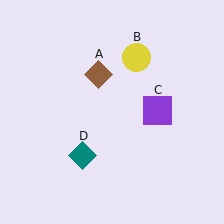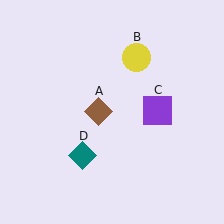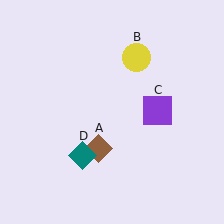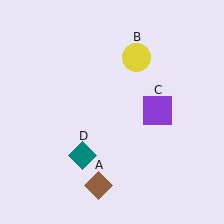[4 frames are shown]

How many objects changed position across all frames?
1 object changed position: brown diamond (object A).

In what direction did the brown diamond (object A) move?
The brown diamond (object A) moved down.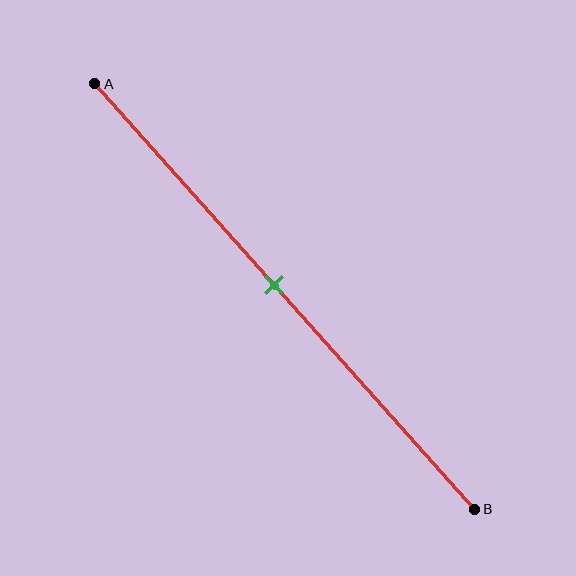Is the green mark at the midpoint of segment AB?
Yes, the mark is approximately at the midpoint.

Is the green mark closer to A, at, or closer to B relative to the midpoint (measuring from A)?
The green mark is approximately at the midpoint of segment AB.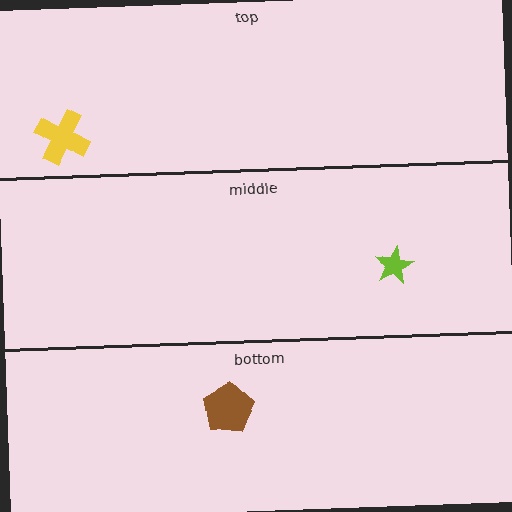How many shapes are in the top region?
1.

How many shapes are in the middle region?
1.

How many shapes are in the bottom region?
1.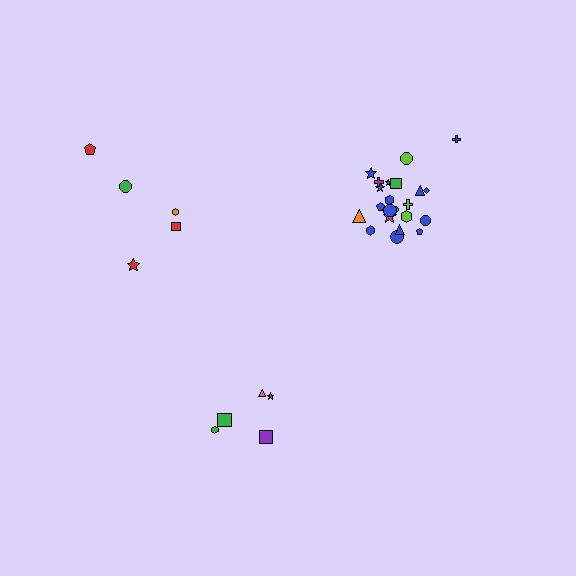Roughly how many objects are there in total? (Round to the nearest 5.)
Roughly 30 objects in total.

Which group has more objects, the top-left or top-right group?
The top-right group.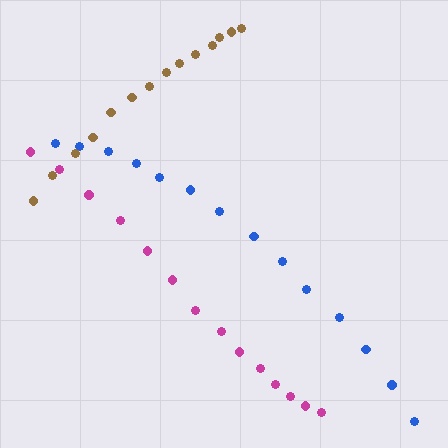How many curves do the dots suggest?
There are 3 distinct paths.